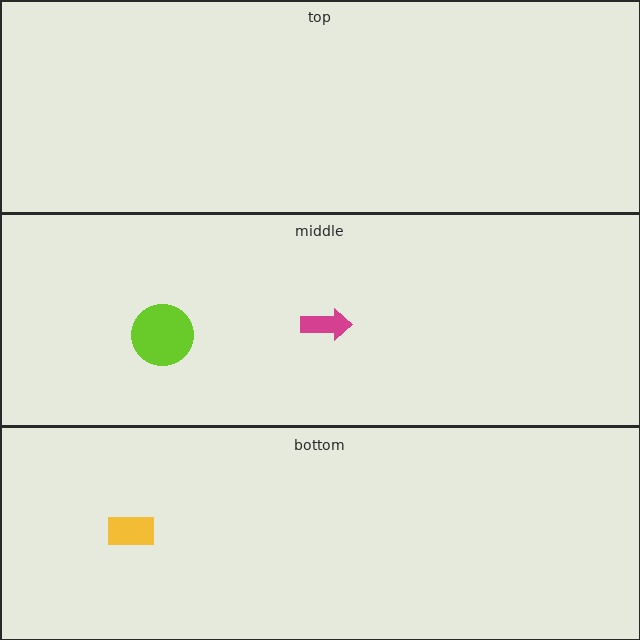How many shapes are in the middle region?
2.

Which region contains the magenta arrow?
The middle region.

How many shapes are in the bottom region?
1.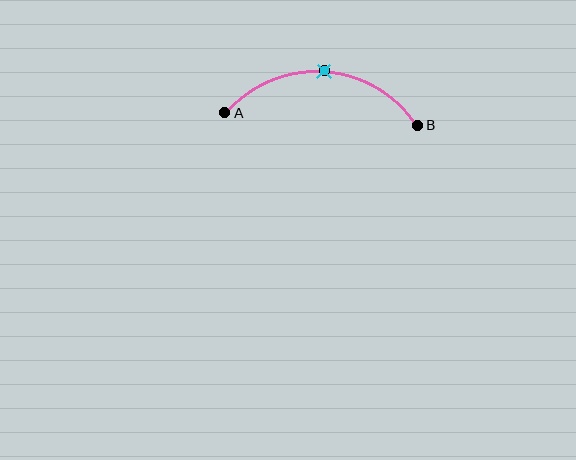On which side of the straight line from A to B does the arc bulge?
The arc bulges above the straight line connecting A and B.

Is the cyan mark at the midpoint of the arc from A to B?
Yes. The cyan mark lies on the arc at equal arc-length from both A and B — it is the arc midpoint.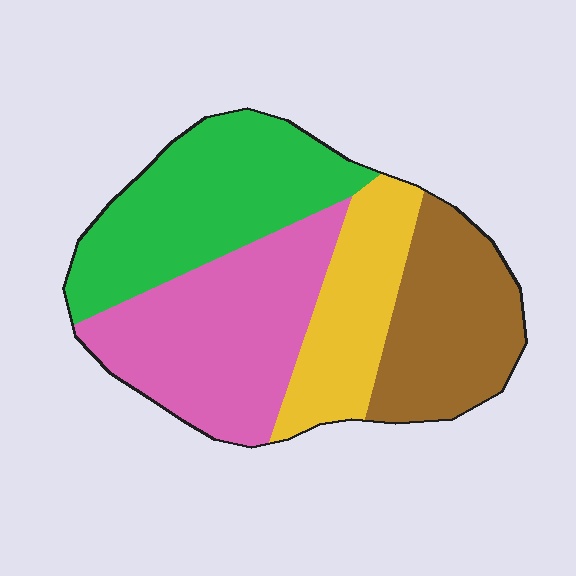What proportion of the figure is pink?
Pink takes up about one third (1/3) of the figure.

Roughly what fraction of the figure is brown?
Brown takes up about one fifth (1/5) of the figure.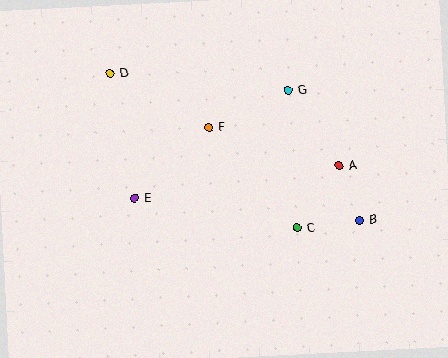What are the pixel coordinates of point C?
Point C is at (297, 228).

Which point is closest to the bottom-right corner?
Point B is closest to the bottom-right corner.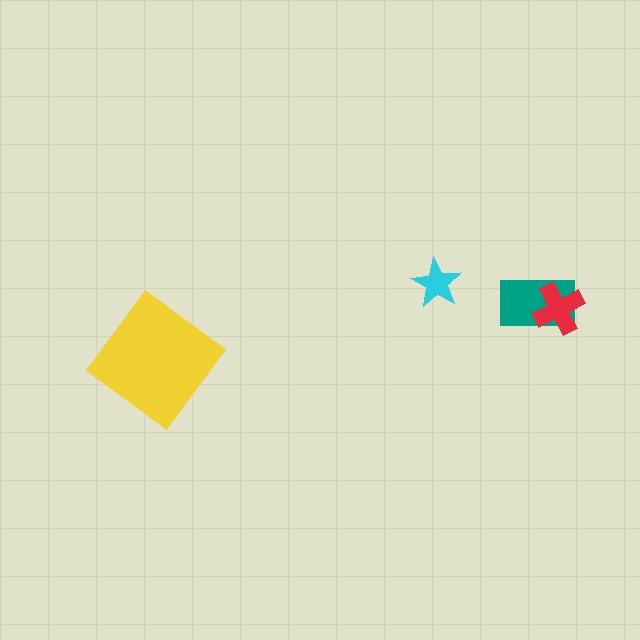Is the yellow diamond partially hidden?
No, no other shape covers it.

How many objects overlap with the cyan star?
0 objects overlap with the cyan star.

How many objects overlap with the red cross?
1 object overlaps with the red cross.